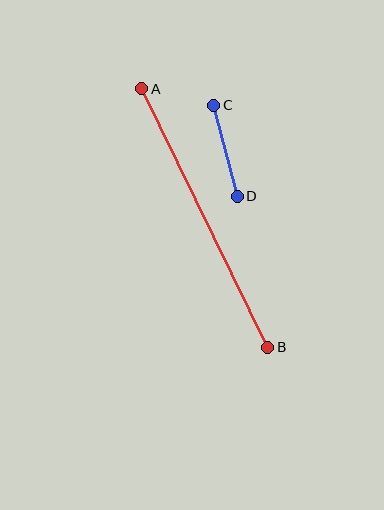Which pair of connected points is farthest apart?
Points A and B are farthest apart.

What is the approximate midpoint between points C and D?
The midpoint is at approximately (225, 151) pixels.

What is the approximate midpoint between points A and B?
The midpoint is at approximately (205, 218) pixels.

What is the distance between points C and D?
The distance is approximately 94 pixels.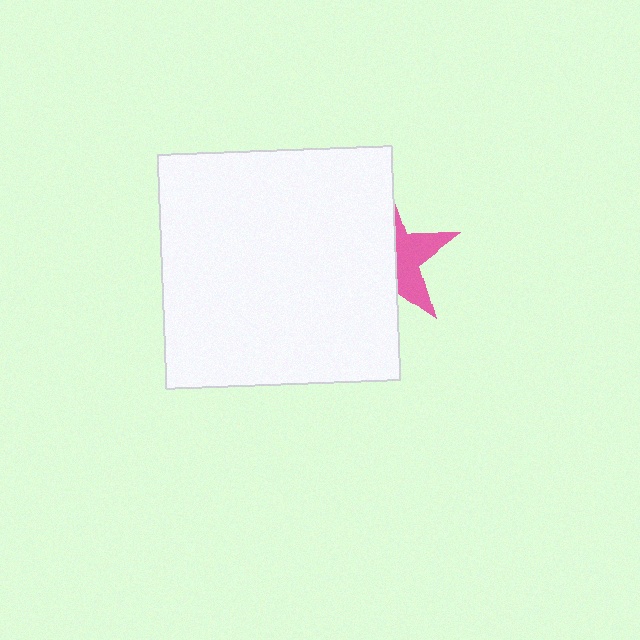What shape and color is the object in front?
The object in front is a white square.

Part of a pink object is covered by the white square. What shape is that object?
It is a star.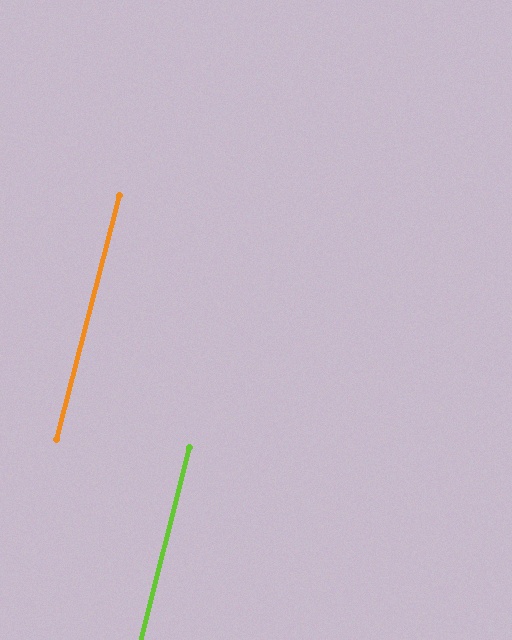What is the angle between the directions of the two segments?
Approximately 0 degrees.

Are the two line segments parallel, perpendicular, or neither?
Parallel — their directions differ by only 0.4°.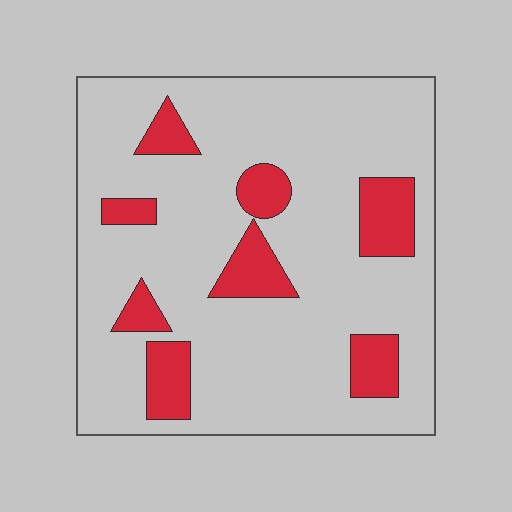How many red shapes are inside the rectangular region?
8.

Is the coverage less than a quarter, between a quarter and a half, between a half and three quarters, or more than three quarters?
Less than a quarter.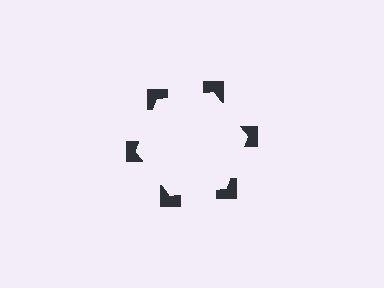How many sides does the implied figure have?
6 sides.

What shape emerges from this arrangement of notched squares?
An illusory hexagon — its edges are inferred from the aligned wedge cuts in the notched squares, not physically drawn.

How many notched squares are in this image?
There are 6 — one at each vertex of the illusory hexagon.